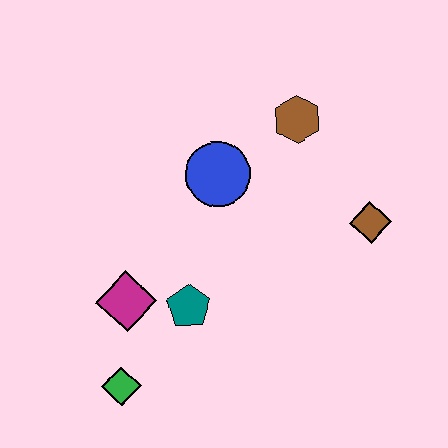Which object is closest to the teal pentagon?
The magenta diamond is closest to the teal pentagon.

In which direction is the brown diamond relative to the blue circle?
The brown diamond is to the right of the blue circle.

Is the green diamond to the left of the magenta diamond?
Yes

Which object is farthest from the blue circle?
The green diamond is farthest from the blue circle.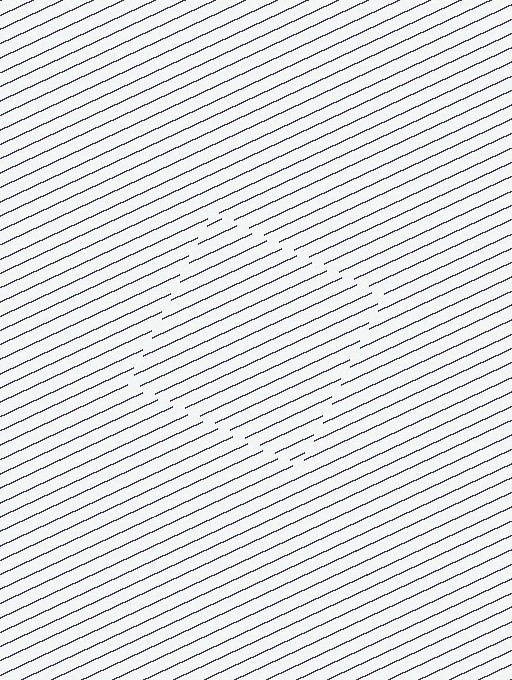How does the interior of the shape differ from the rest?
The interior of the shape contains the same grating, shifted by half a period — the contour is defined by the phase discontinuity where line-ends from the inner and outer gratings abut.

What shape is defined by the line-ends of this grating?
An illusory square. The interior of the shape contains the same grating, shifted by half a period — the contour is defined by the phase discontinuity where line-ends from the inner and outer gratings abut.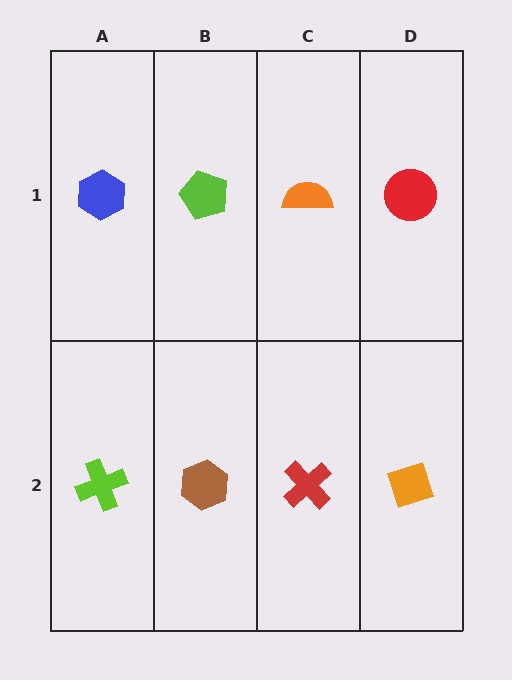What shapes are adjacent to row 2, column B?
A lime pentagon (row 1, column B), a lime cross (row 2, column A), a red cross (row 2, column C).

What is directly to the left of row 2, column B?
A lime cross.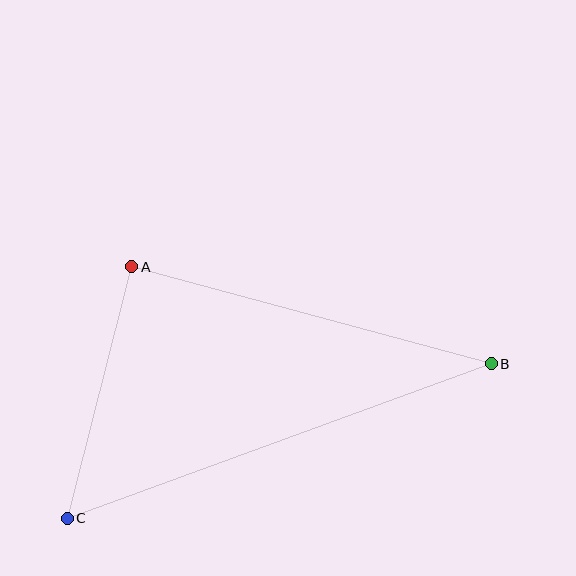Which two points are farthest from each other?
Points B and C are farthest from each other.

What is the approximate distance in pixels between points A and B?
The distance between A and B is approximately 372 pixels.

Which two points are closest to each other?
Points A and C are closest to each other.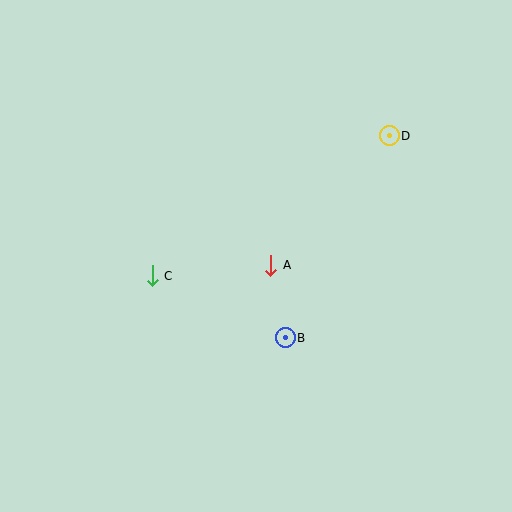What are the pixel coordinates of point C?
Point C is at (152, 276).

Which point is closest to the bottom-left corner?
Point C is closest to the bottom-left corner.